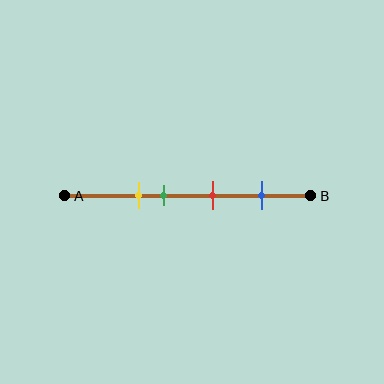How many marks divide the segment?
There are 4 marks dividing the segment.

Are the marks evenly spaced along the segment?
No, the marks are not evenly spaced.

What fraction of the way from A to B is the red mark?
The red mark is approximately 60% (0.6) of the way from A to B.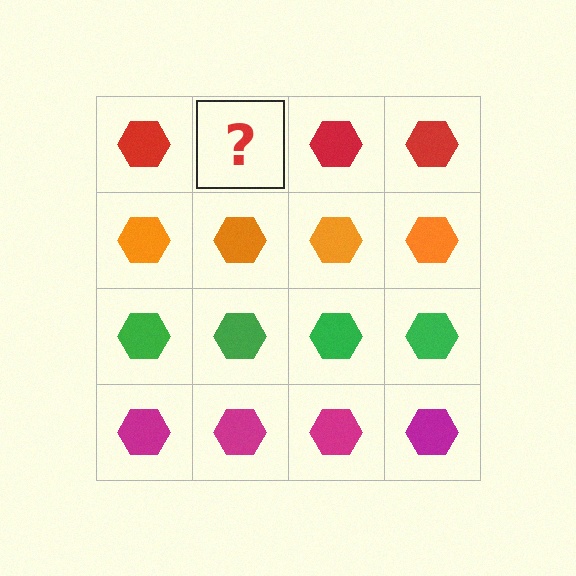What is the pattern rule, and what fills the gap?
The rule is that each row has a consistent color. The gap should be filled with a red hexagon.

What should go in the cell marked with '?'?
The missing cell should contain a red hexagon.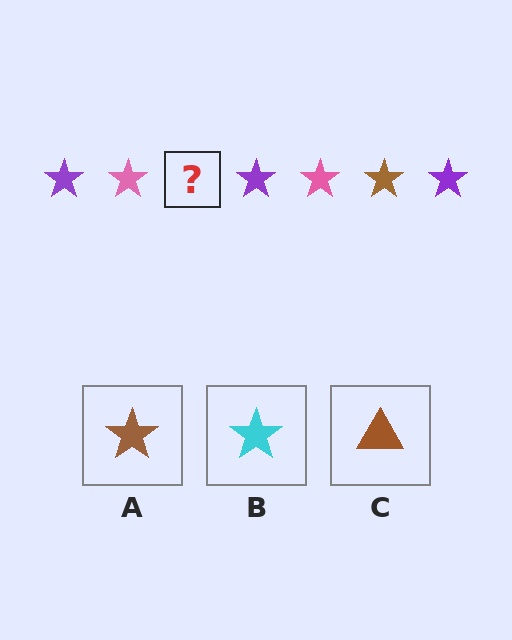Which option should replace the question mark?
Option A.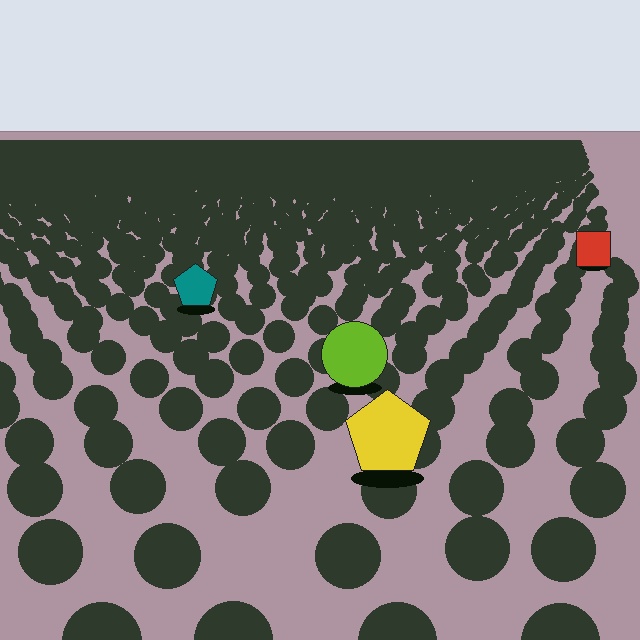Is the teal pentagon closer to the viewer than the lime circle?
No. The lime circle is closer — you can tell from the texture gradient: the ground texture is coarser near it.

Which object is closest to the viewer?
The yellow pentagon is closest. The texture marks near it are larger and more spread out.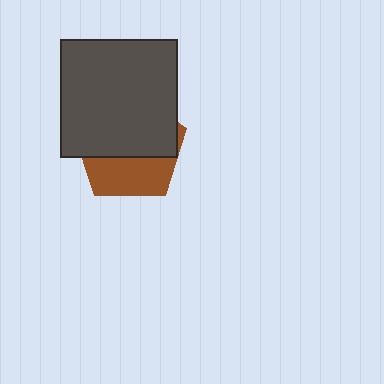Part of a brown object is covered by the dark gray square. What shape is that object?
It is a pentagon.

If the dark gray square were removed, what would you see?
You would see the complete brown pentagon.